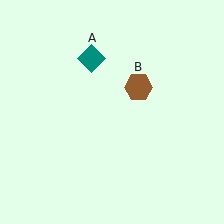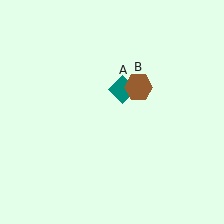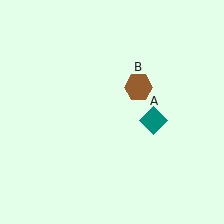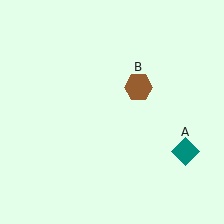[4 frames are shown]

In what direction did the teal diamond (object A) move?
The teal diamond (object A) moved down and to the right.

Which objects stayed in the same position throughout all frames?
Brown hexagon (object B) remained stationary.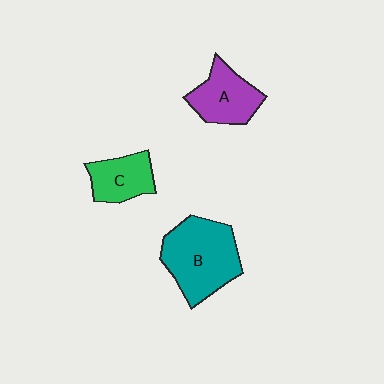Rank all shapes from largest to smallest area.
From largest to smallest: B (teal), A (purple), C (green).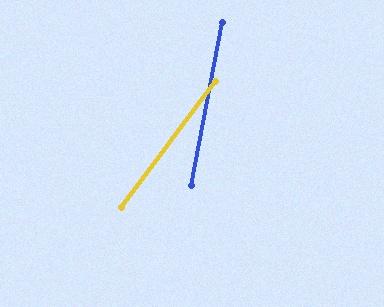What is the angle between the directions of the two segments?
Approximately 26 degrees.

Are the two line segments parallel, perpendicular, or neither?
Neither parallel nor perpendicular — they differ by about 26°.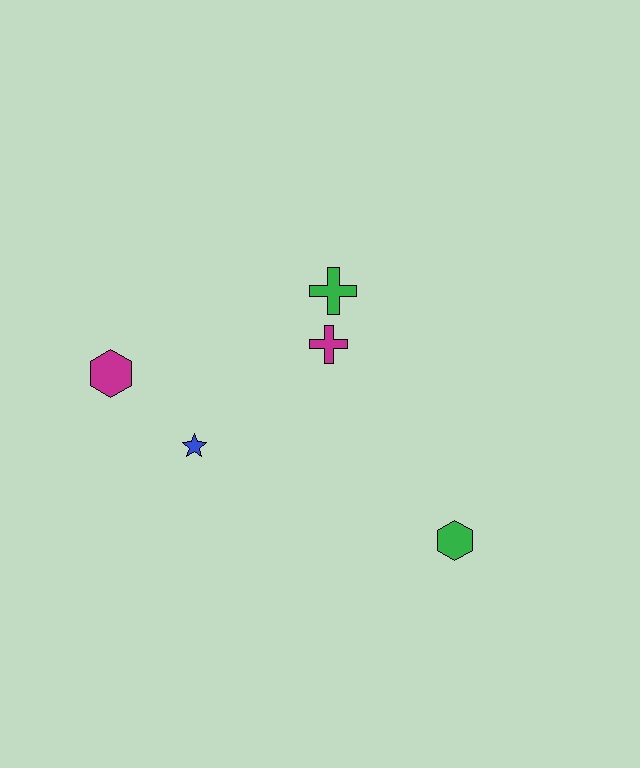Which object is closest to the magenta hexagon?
The blue star is closest to the magenta hexagon.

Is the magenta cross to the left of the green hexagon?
Yes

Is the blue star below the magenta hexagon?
Yes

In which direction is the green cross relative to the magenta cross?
The green cross is above the magenta cross.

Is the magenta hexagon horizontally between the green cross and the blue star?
No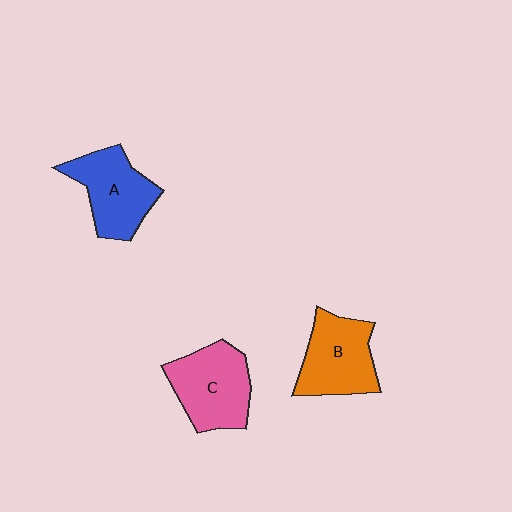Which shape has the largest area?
Shape C (pink).